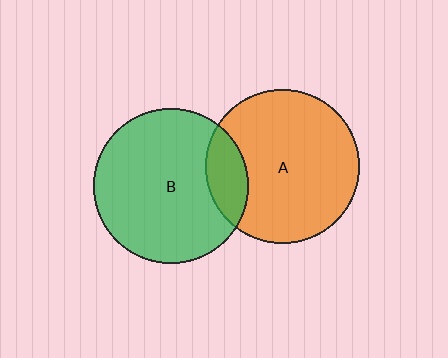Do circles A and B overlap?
Yes.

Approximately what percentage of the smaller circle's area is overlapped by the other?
Approximately 15%.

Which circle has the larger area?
Circle B (green).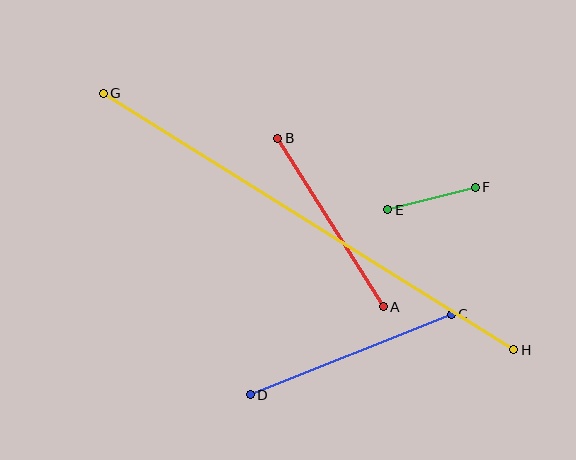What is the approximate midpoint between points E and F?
The midpoint is at approximately (432, 199) pixels.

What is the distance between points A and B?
The distance is approximately 199 pixels.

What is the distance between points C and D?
The distance is approximately 216 pixels.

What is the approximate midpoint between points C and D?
The midpoint is at approximately (351, 355) pixels.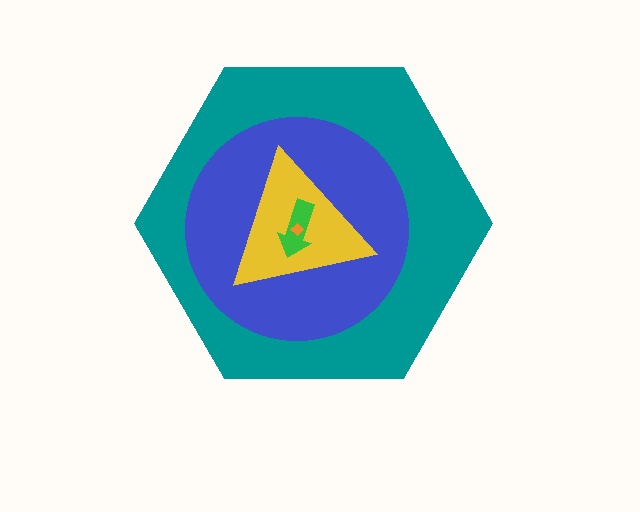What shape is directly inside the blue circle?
The yellow triangle.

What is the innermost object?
The orange diamond.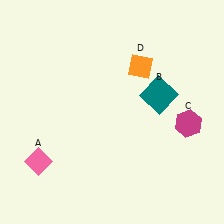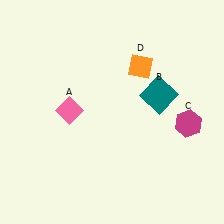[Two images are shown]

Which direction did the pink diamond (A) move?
The pink diamond (A) moved up.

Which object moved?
The pink diamond (A) moved up.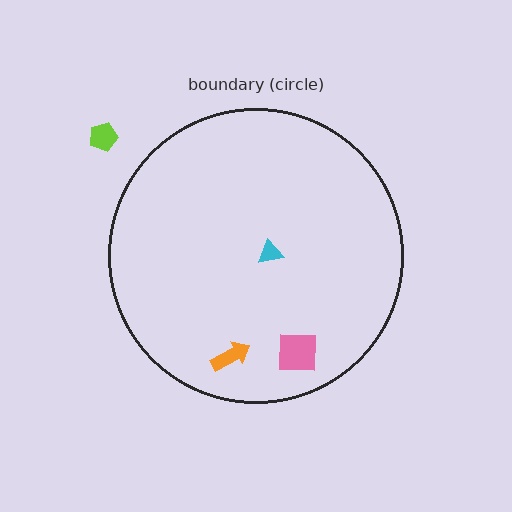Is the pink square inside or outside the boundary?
Inside.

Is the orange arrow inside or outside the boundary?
Inside.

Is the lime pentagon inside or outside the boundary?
Outside.